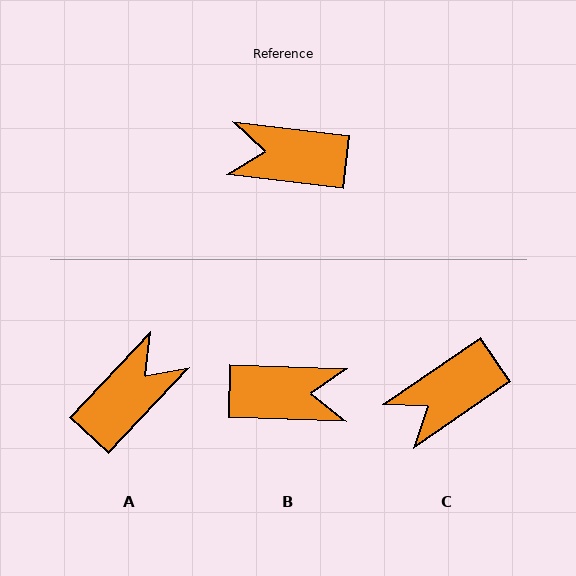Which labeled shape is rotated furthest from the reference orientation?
B, about 175 degrees away.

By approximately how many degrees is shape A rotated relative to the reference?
Approximately 127 degrees clockwise.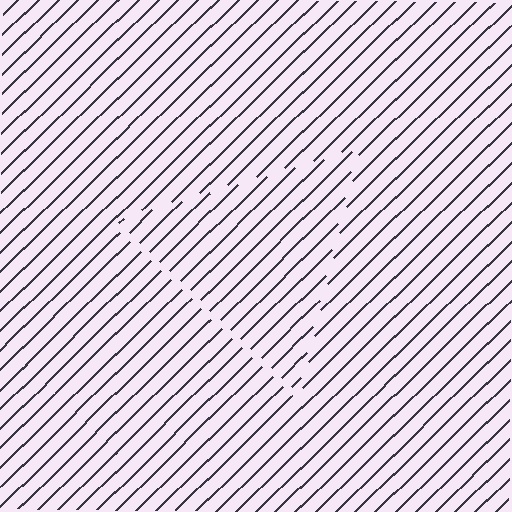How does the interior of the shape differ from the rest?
The interior of the shape contains the same grating, shifted by half a period — the contour is defined by the phase discontinuity where line-ends from the inner and outer gratings abut.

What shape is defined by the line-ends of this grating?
An illusory triangle. The interior of the shape contains the same grating, shifted by half a period — the contour is defined by the phase discontinuity where line-ends from the inner and outer gratings abut.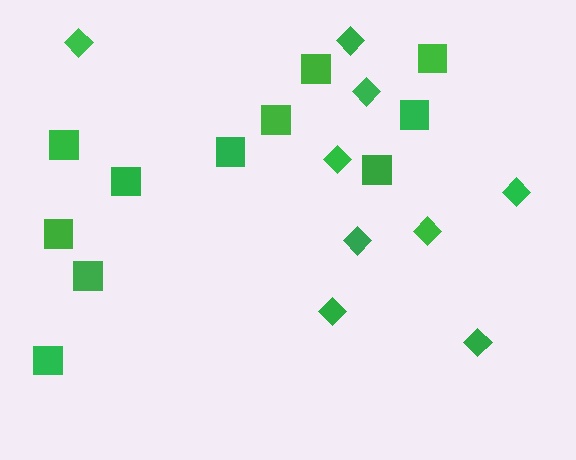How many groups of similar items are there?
There are 2 groups: one group of squares (11) and one group of diamonds (9).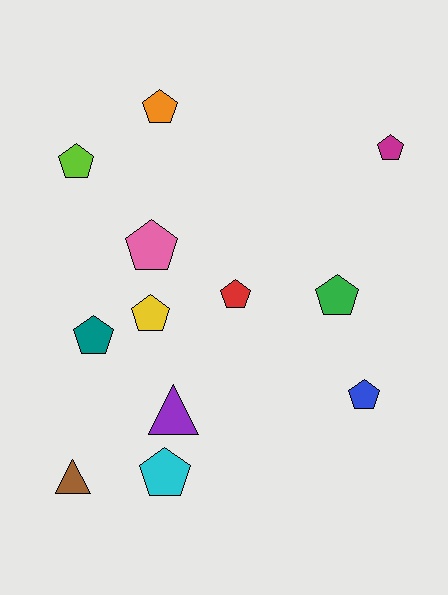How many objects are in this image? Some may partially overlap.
There are 12 objects.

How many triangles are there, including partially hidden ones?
There are 2 triangles.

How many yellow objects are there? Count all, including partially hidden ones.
There is 1 yellow object.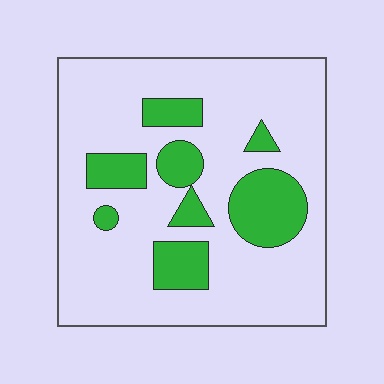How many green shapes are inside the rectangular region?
8.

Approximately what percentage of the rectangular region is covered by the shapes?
Approximately 20%.